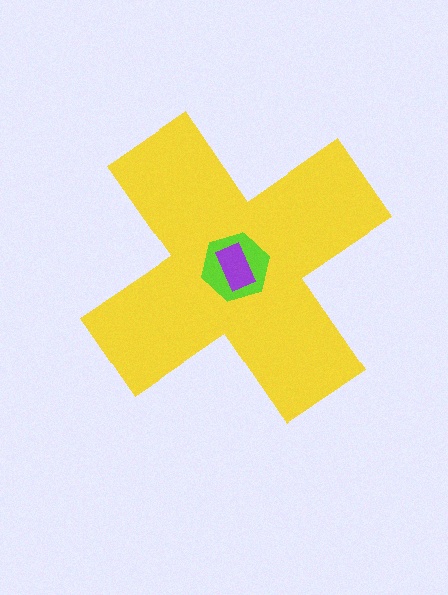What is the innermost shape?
The purple rectangle.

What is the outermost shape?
The yellow cross.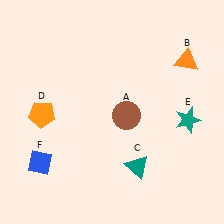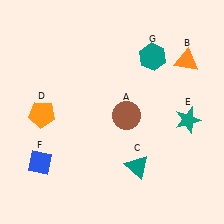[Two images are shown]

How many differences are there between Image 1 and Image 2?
There is 1 difference between the two images.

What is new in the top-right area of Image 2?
A teal hexagon (G) was added in the top-right area of Image 2.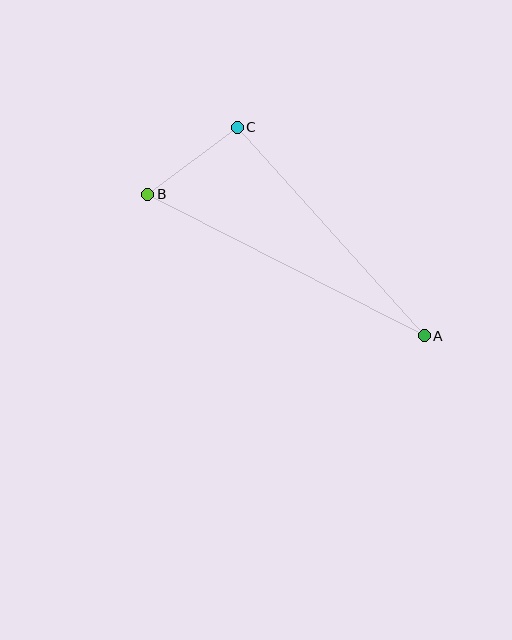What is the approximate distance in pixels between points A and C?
The distance between A and C is approximately 280 pixels.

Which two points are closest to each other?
Points B and C are closest to each other.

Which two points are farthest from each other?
Points A and B are farthest from each other.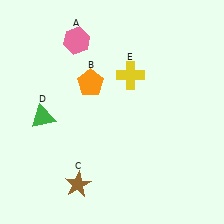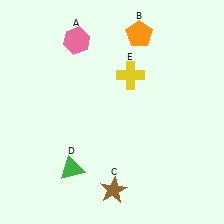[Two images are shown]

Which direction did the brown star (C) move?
The brown star (C) moved right.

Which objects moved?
The objects that moved are: the orange pentagon (B), the brown star (C), the green triangle (D).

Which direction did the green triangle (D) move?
The green triangle (D) moved down.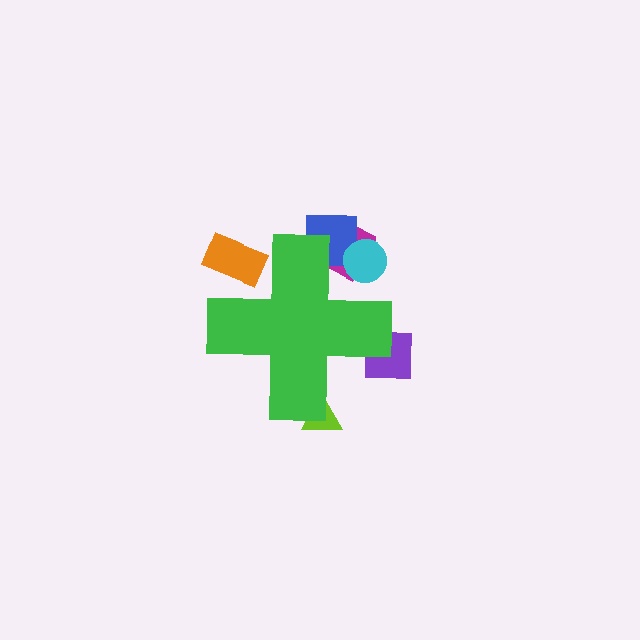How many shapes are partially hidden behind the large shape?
6 shapes are partially hidden.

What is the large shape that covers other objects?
A green cross.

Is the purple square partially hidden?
Yes, the purple square is partially hidden behind the green cross.